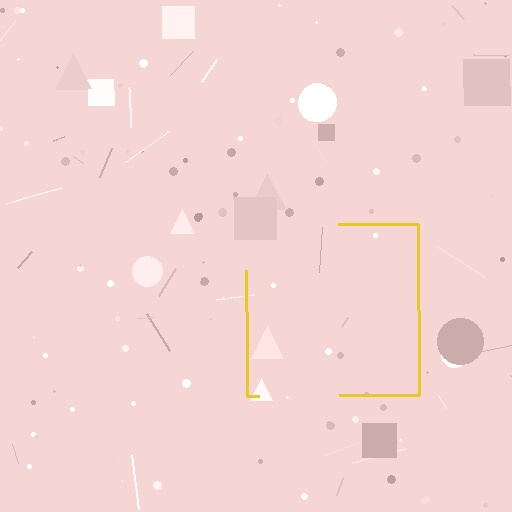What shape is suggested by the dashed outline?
The dashed outline suggests a square.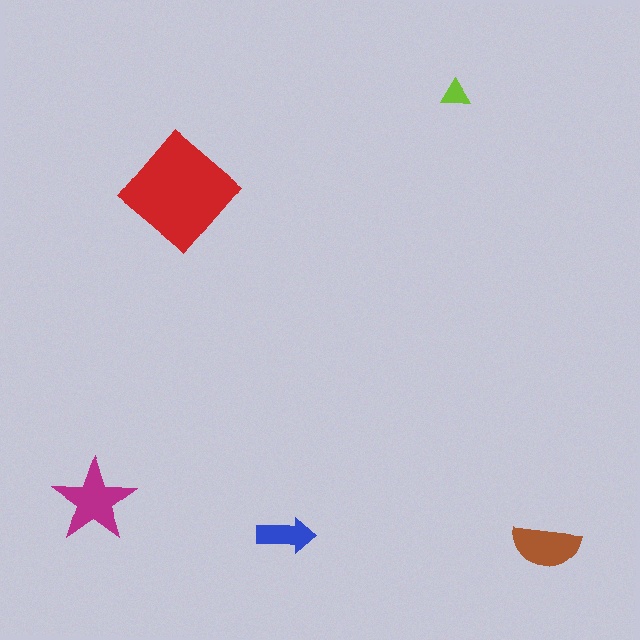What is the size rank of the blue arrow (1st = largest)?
4th.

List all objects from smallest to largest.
The lime triangle, the blue arrow, the brown semicircle, the magenta star, the red diamond.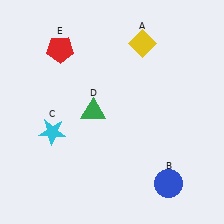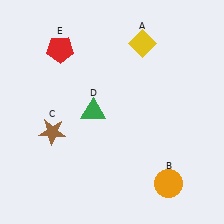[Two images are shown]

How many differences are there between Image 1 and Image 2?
There are 2 differences between the two images.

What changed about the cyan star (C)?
In Image 1, C is cyan. In Image 2, it changed to brown.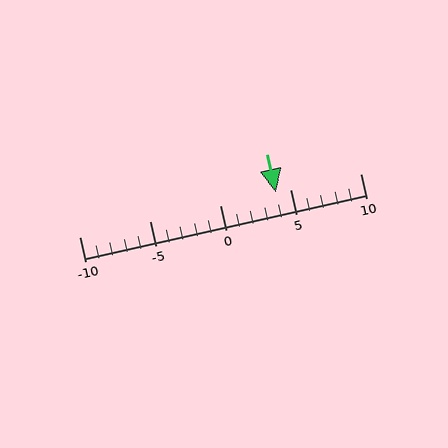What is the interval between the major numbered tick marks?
The major tick marks are spaced 5 units apart.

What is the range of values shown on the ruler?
The ruler shows values from -10 to 10.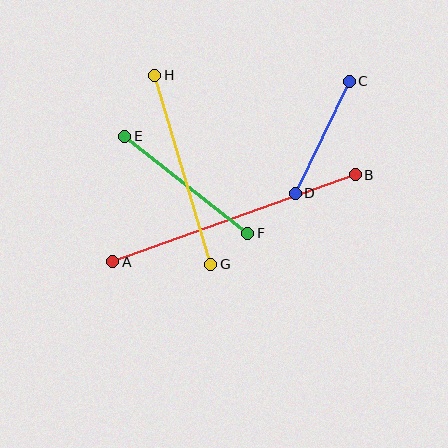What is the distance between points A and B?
The distance is approximately 258 pixels.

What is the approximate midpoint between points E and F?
The midpoint is at approximately (186, 185) pixels.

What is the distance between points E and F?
The distance is approximately 157 pixels.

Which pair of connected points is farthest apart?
Points A and B are farthest apart.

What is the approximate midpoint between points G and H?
The midpoint is at approximately (183, 170) pixels.